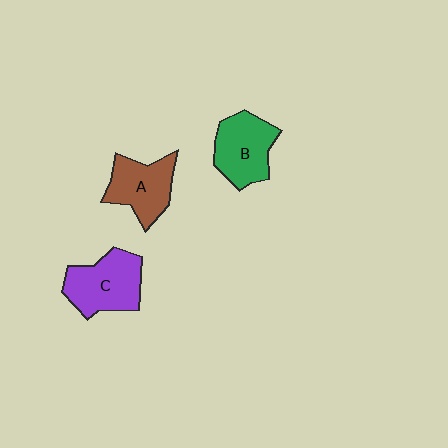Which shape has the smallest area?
Shape A (brown).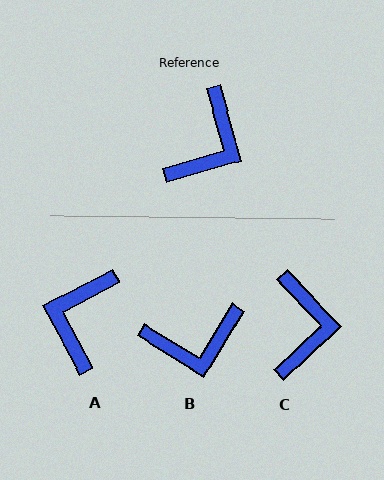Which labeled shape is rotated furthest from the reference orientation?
A, about 168 degrees away.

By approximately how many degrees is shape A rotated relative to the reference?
Approximately 168 degrees clockwise.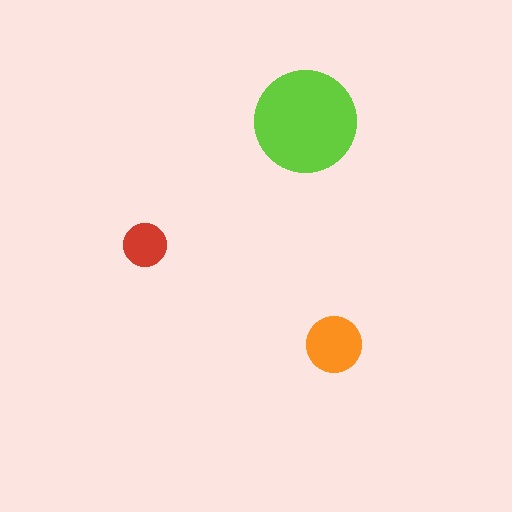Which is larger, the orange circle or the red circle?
The orange one.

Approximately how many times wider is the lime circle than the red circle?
About 2.5 times wider.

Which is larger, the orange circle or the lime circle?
The lime one.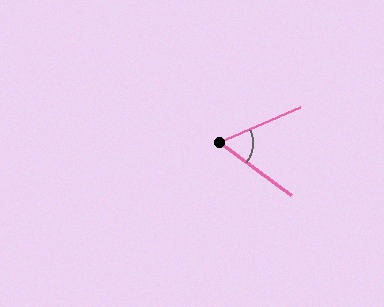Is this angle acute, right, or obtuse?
It is acute.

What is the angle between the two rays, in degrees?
Approximately 60 degrees.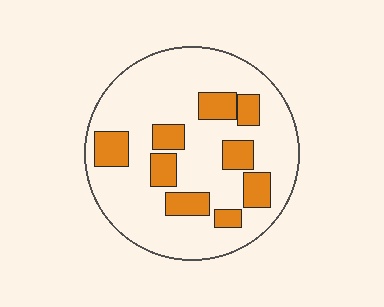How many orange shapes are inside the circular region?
9.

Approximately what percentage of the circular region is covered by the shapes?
Approximately 25%.